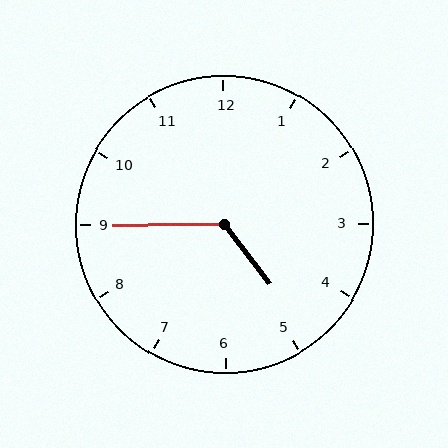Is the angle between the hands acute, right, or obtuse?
It is obtuse.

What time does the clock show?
4:45.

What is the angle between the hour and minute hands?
Approximately 128 degrees.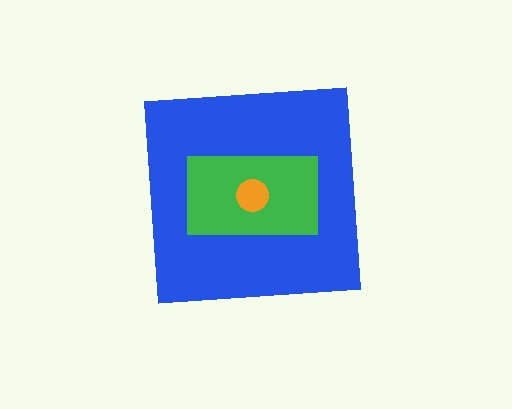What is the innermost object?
The orange circle.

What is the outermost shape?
The blue square.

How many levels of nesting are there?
3.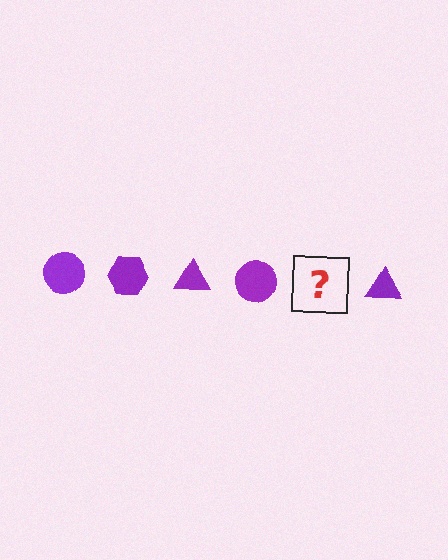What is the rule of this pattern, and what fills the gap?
The rule is that the pattern cycles through circle, hexagon, triangle shapes in purple. The gap should be filled with a purple hexagon.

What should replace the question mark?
The question mark should be replaced with a purple hexagon.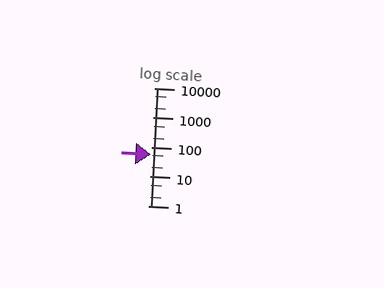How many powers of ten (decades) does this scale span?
The scale spans 4 decades, from 1 to 10000.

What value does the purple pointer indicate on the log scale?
The pointer indicates approximately 55.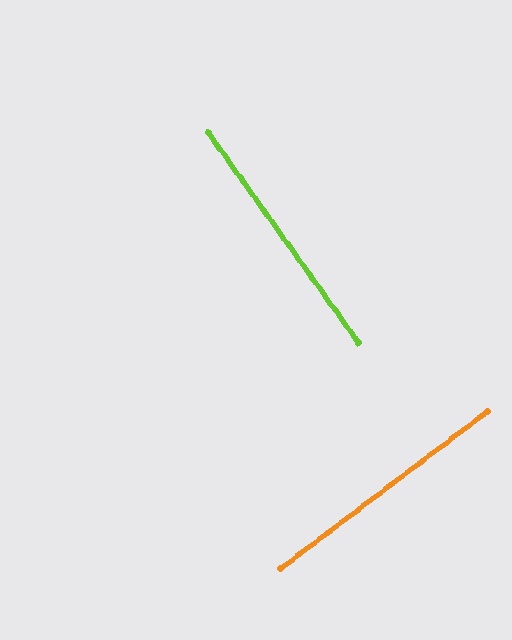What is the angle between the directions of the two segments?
Approximately 88 degrees.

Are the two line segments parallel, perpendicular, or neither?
Perpendicular — they meet at approximately 88°.